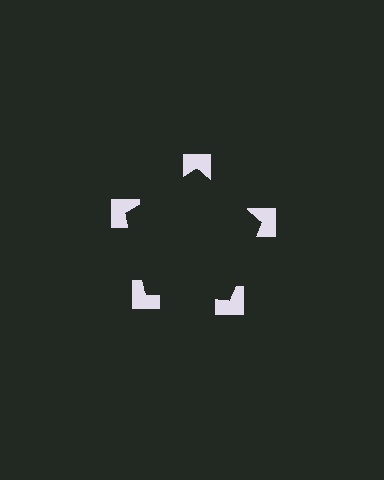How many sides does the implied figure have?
5 sides.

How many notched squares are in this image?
There are 5 — one at each vertex of the illusory pentagon.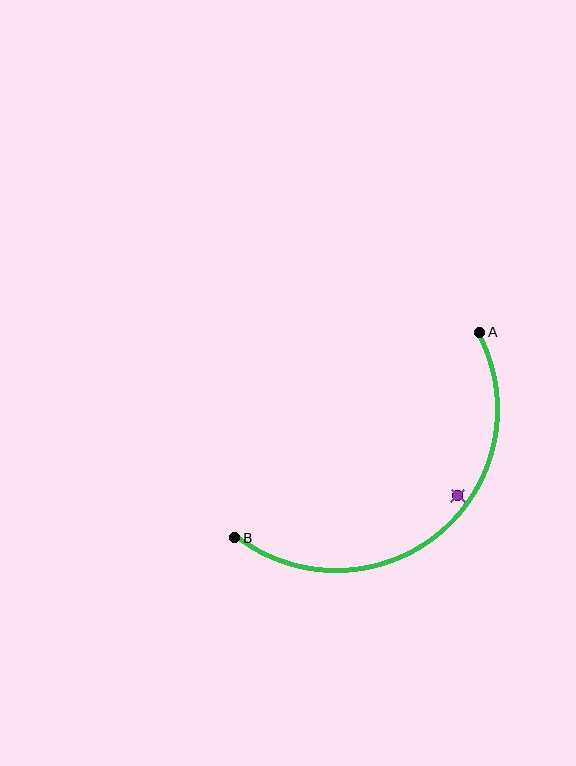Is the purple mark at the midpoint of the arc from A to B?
No — the purple mark does not lie on the arc at all. It sits slightly inside the curve.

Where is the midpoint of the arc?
The arc midpoint is the point on the curve farthest from the straight line joining A and B. It sits below and to the right of that line.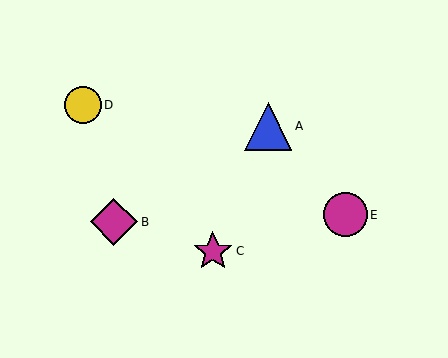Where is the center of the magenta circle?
The center of the magenta circle is at (345, 215).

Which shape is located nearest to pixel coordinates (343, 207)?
The magenta circle (labeled E) at (345, 215) is nearest to that location.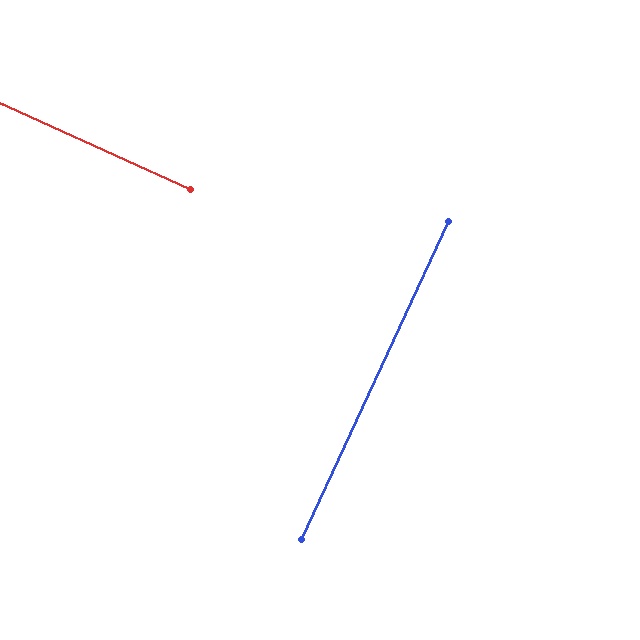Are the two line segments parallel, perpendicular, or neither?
Perpendicular — they meet at approximately 90°.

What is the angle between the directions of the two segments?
Approximately 90 degrees.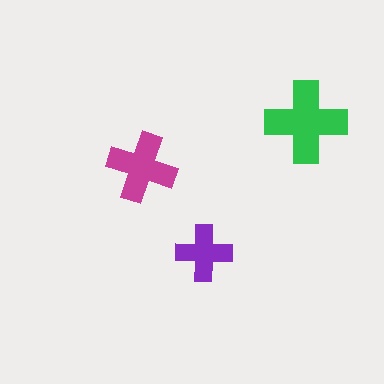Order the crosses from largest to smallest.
the green one, the magenta one, the purple one.